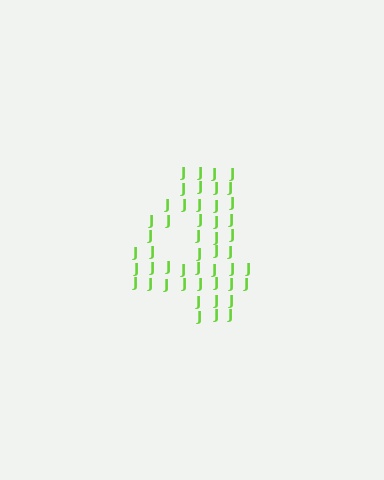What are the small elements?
The small elements are letter J's.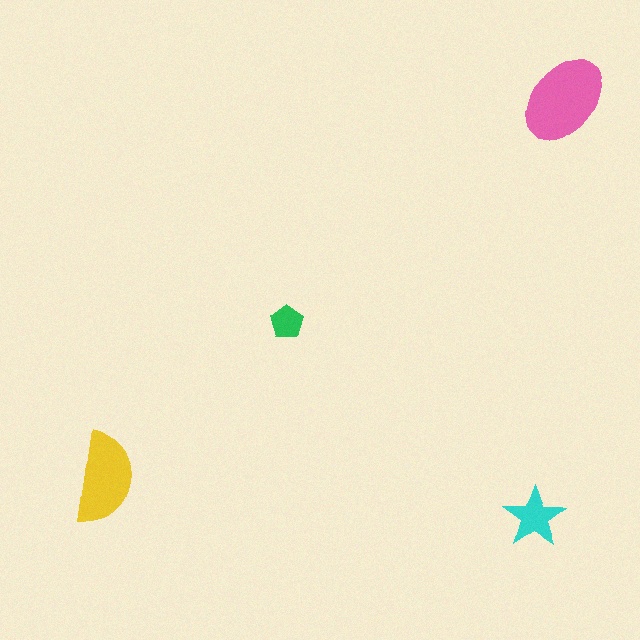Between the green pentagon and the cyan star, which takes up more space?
The cyan star.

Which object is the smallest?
The green pentagon.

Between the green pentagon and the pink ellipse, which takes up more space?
The pink ellipse.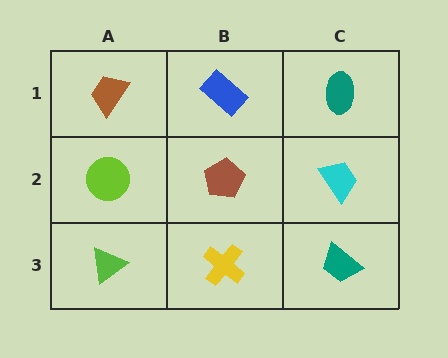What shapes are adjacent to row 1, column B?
A brown pentagon (row 2, column B), a brown trapezoid (row 1, column A), a teal ellipse (row 1, column C).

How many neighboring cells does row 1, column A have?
2.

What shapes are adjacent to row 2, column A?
A brown trapezoid (row 1, column A), a lime triangle (row 3, column A), a brown pentagon (row 2, column B).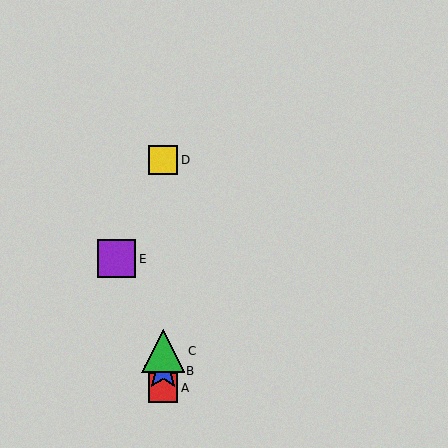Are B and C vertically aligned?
Yes, both are at x≈163.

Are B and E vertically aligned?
No, B is at x≈163 and E is at x≈117.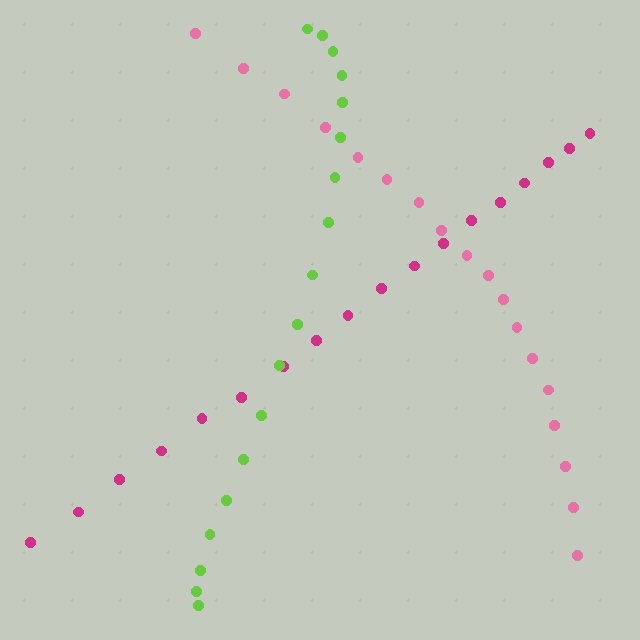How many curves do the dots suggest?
There are 3 distinct paths.